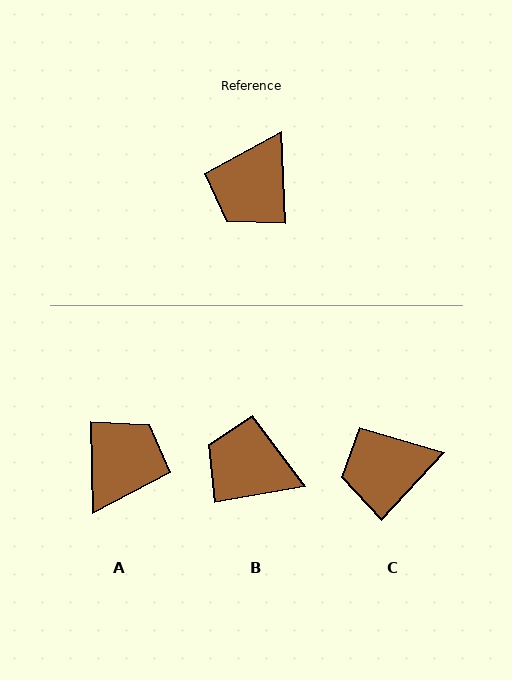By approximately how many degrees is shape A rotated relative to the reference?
Approximately 179 degrees counter-clockwise.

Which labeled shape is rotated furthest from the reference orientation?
A, about 179 degrees away.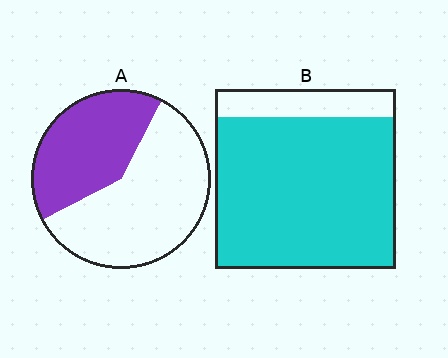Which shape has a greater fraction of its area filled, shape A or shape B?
Shape B.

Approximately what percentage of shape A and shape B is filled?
A is approximately 40% and B is approximately 85%.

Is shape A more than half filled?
No.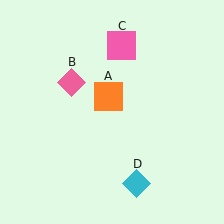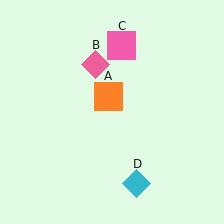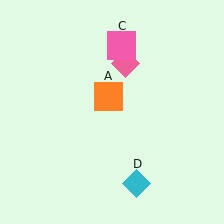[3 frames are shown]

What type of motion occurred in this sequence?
The pink diamond (object B) rotated clockwise around the center of the scene.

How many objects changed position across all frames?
1 object changed position: pink diamond (object B).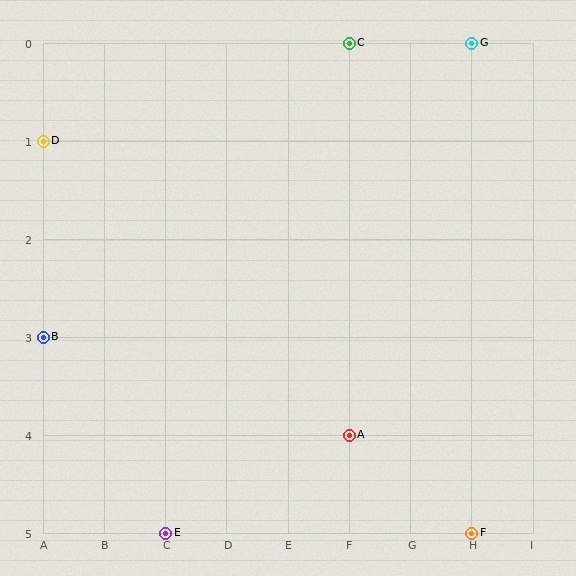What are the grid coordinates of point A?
Point A is at grid coordinates (F, 4).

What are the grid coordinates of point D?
Point D is at grid coordinates (A, 1).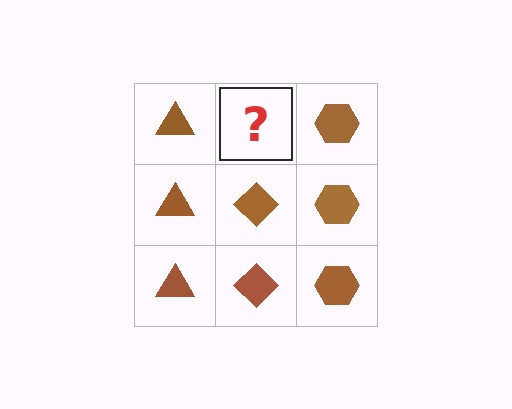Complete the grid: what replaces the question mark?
The question mark should be replaced with a brown diamond.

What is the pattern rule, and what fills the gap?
The rule is that each column has a consistent shape. The gap should be filled with a brown diamond.